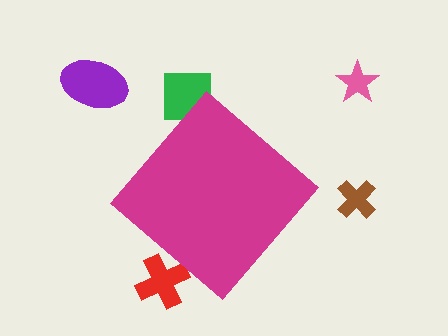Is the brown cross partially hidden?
No, the brown cross is fully visible.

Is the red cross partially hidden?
Yes, the red cross is partially hidden behind the magenta diamond.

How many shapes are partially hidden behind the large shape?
2 shapes are partially hidden.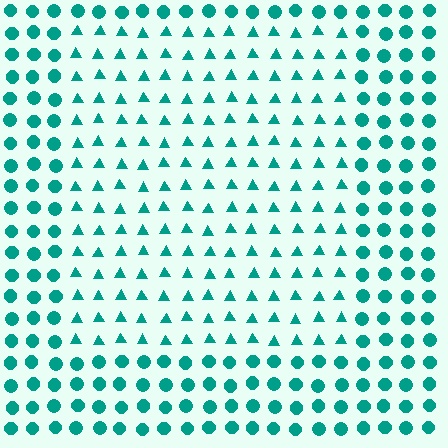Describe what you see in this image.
The image is filled with small teal elements arranged in a uniform grid. A rectangle-shaped region contains triangles, while the surrounding area contains circles. The boundary is defined purely by the change in element shape.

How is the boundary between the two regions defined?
The boundary is defined by a change in element shape: triangles inside vs. circles outside. All elements share the same color and spacing.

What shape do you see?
I see a rectangle.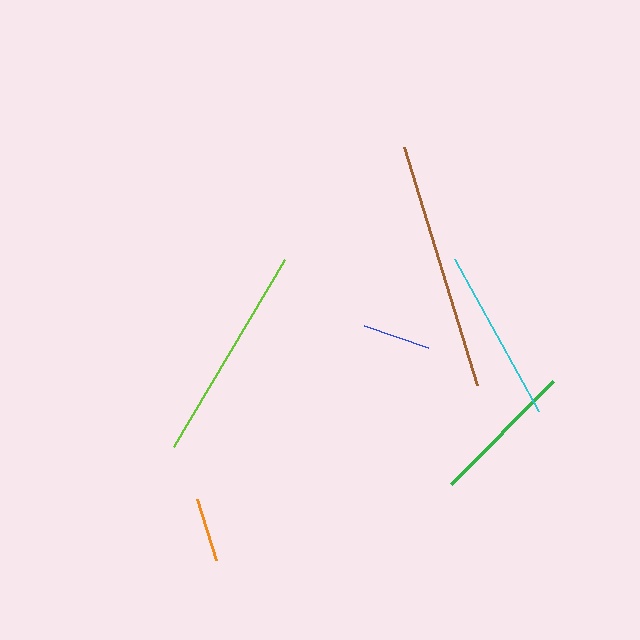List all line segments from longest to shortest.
From longest to shortest: brown, lime, cyan, green, blue, orange.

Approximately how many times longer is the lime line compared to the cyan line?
The lime line is approximately 1.3 times the length of the cyan line.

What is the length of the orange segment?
The orange segment is approximately 64 pixels long.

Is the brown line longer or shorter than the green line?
The brown line is longer than the green line.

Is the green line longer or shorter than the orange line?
The green line is longer than the orange line.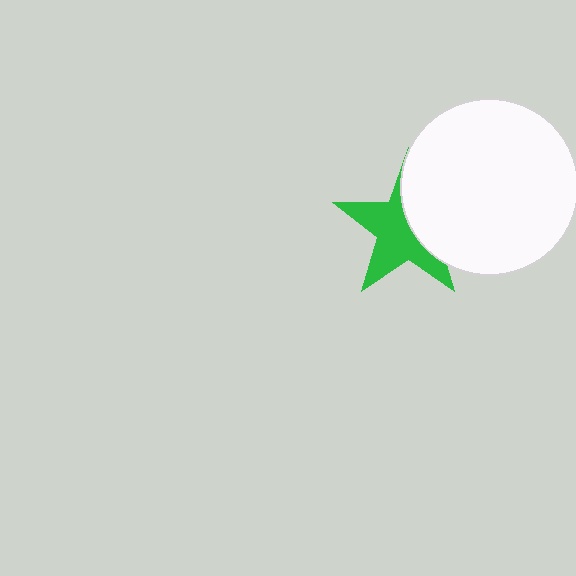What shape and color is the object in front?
The object in front is a white circle.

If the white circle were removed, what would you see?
You would see the complete green star.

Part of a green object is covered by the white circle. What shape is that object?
It is a star.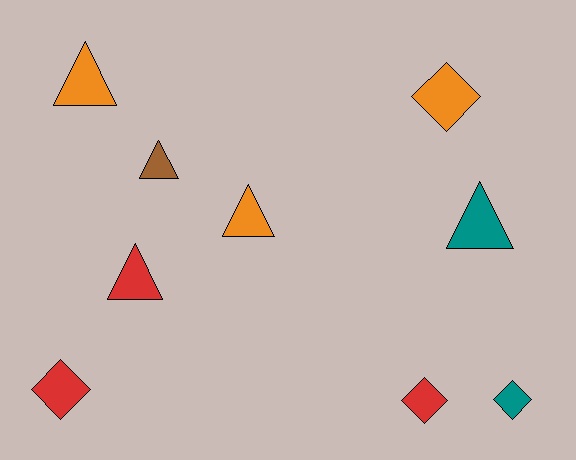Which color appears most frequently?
Orange, with 3 objects.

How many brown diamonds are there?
There are no brown diamonds.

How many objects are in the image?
There are 9 objects.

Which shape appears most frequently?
Triangle, with 5 objects.